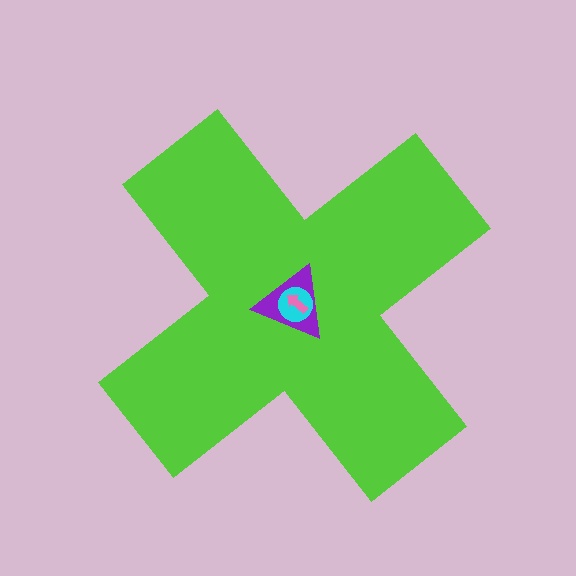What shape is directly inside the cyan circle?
The pink arrow.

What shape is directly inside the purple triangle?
The cyan circle.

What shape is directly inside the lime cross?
The purple triangle.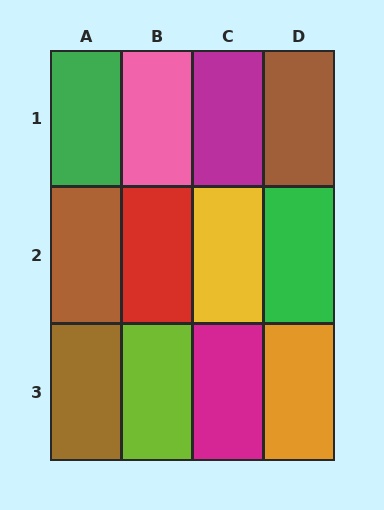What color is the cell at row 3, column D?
Orange.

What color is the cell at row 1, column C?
Magenta.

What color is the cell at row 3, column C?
Magenta.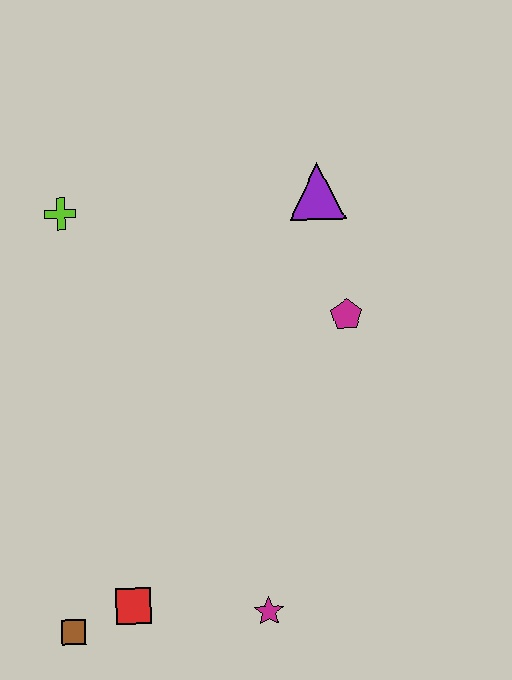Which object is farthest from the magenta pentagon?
The brown square is farthest from the magenta pentagon.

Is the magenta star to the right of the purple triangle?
No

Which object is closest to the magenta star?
The red square is closest to the magenta star.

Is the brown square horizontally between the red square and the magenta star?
No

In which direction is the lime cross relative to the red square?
The lime cross is above the red square.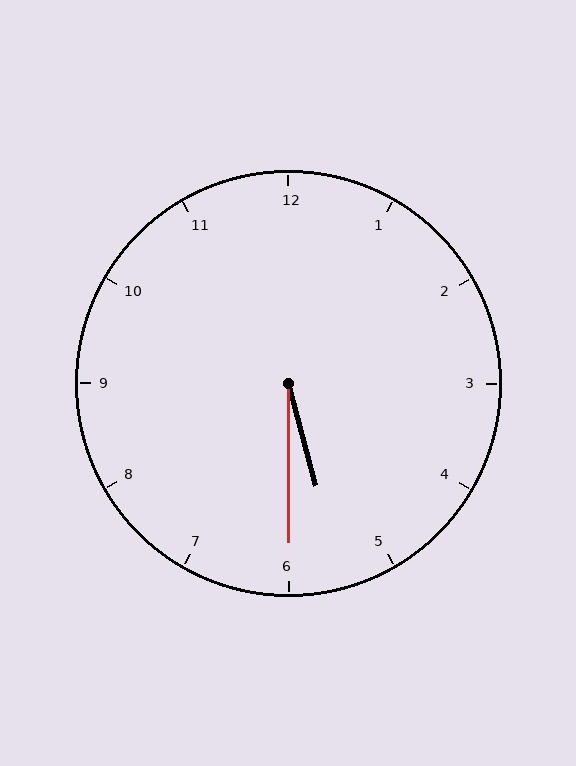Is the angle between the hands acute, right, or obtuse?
It is acute.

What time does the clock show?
5:30.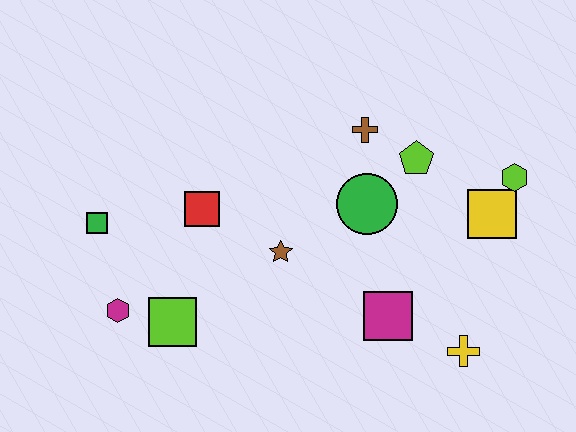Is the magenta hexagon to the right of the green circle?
No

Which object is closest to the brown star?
The red square is closest to the brown star.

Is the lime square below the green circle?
Yes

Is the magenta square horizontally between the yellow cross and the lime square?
Yes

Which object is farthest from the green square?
The lime hexagon is farthest from the green square.